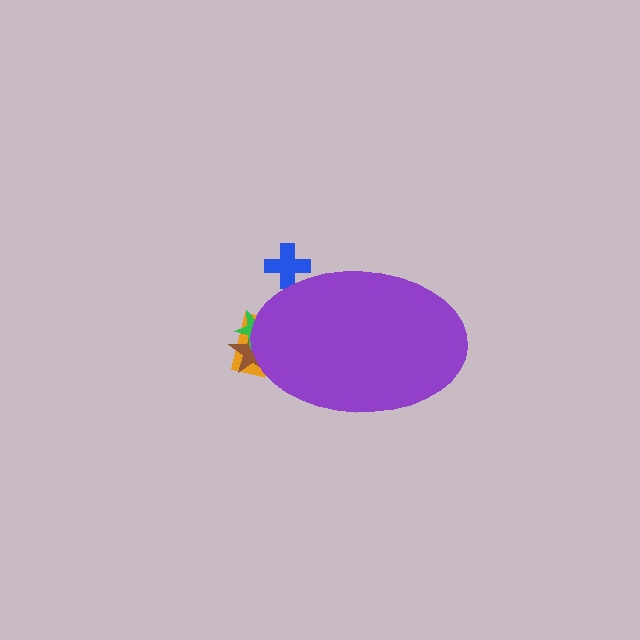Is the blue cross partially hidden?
Yes, the blue cross is partially hidden behind the purple ellipse.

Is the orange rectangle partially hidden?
Yes, the orange rectangle is partially hidden behind the purple ellipse.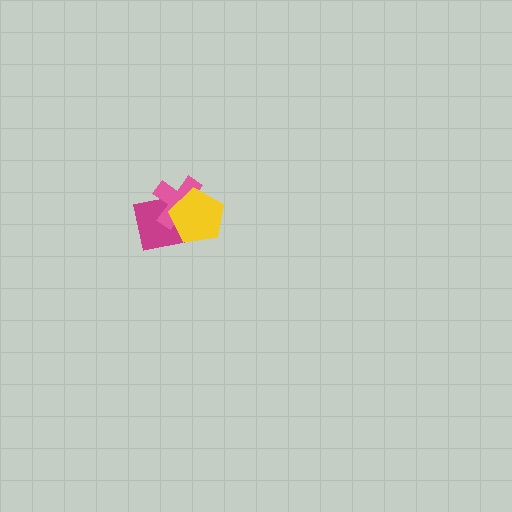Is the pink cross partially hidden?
Yes, it is partially covered by another shape.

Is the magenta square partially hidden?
Yes, it is partially covered by another shape.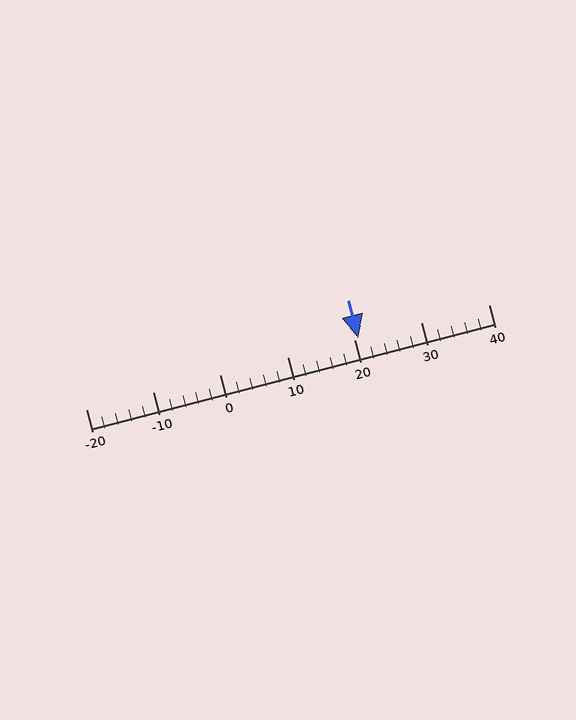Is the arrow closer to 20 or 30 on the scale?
The arrow is closer to 20.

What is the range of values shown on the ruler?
The ruler shows values from -20 to 40.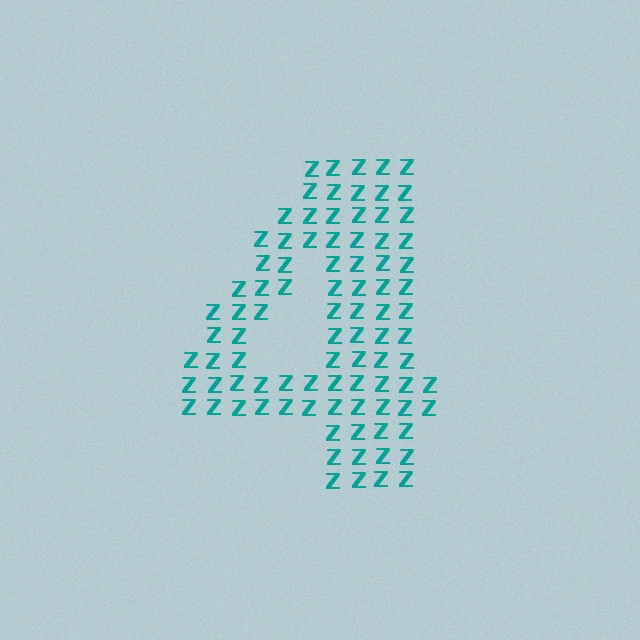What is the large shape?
The large shape is the digit 4.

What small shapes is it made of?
It is made of small letter Z's.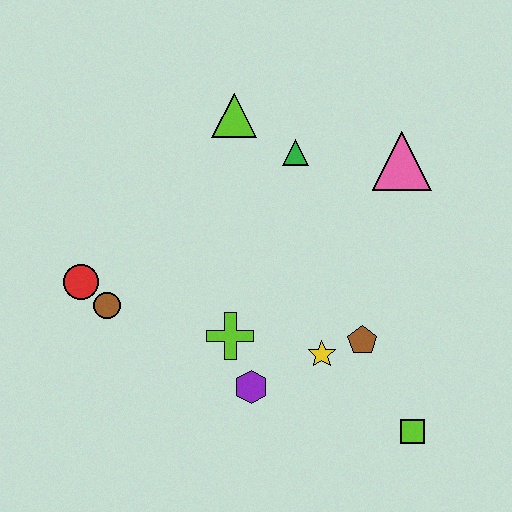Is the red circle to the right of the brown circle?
No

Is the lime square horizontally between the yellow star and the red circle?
No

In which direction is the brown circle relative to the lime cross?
The brown circle is to the left of the lime cross.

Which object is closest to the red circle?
The brown circle is closest to the red circle.